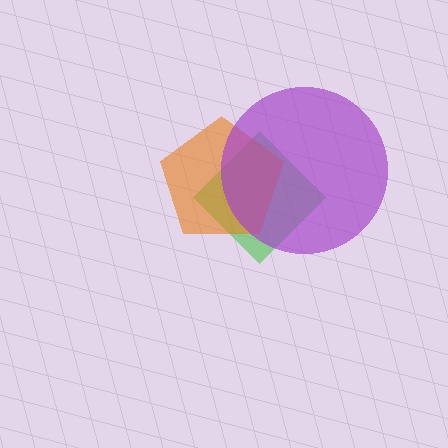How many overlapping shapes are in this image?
There are 3 overlapping shapes in the image.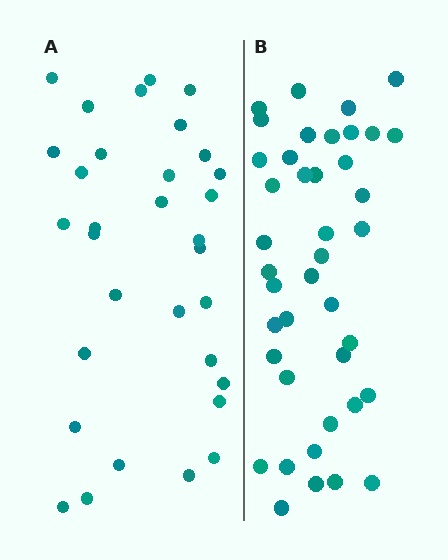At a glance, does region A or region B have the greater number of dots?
Region B (the right region) has more dots.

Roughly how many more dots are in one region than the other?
Region B has roughly 8 or so more dots than region A.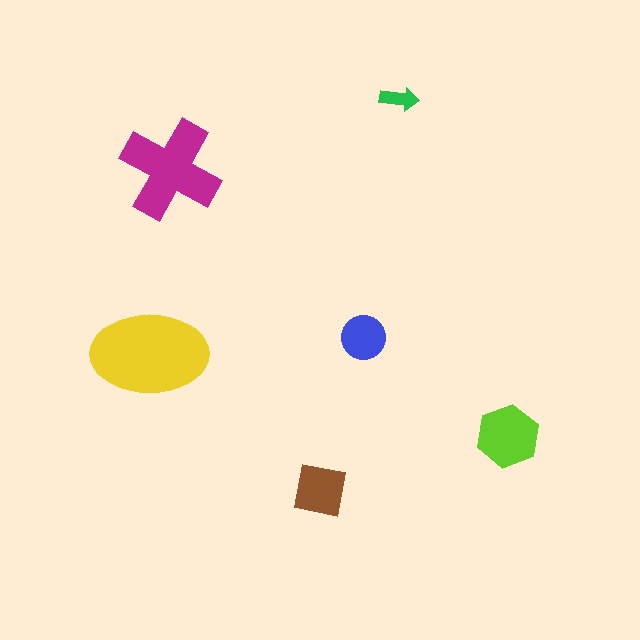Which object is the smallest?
The green arrow.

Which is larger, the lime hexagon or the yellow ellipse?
The yellow ellipse.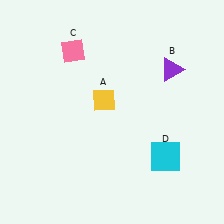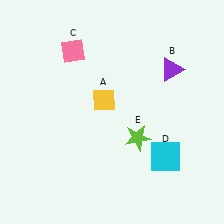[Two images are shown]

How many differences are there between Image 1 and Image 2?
There is 1 difference between the two images.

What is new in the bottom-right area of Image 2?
A lime star (E) was added in the bottom-right area of Image 2.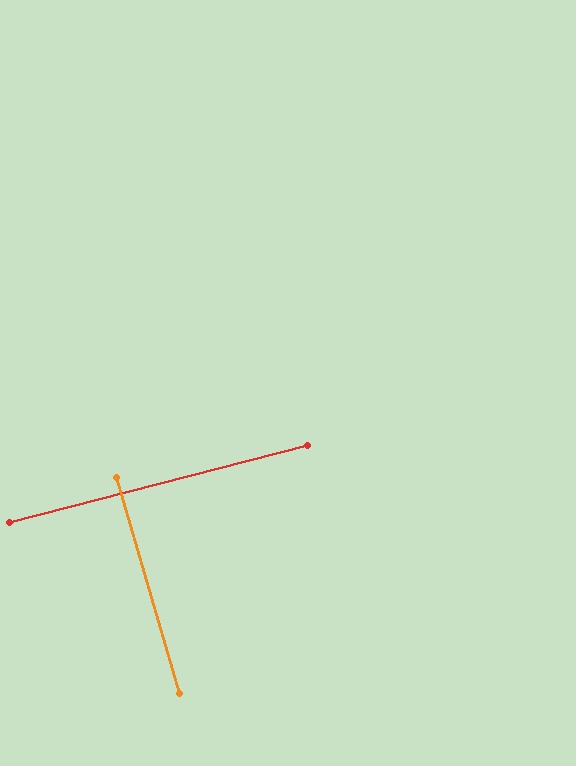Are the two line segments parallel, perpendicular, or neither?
Perpendicular — they meet at approximately 88°.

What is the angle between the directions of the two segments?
Approximately 88 degrees.